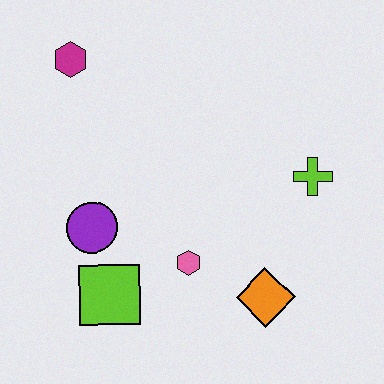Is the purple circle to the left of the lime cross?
Yes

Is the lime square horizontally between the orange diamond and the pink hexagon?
No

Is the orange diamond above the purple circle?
No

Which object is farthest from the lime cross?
The magenta hexagon is farthest from the lime cross.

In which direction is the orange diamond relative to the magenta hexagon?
The orange diamond is below the magenta hexagon.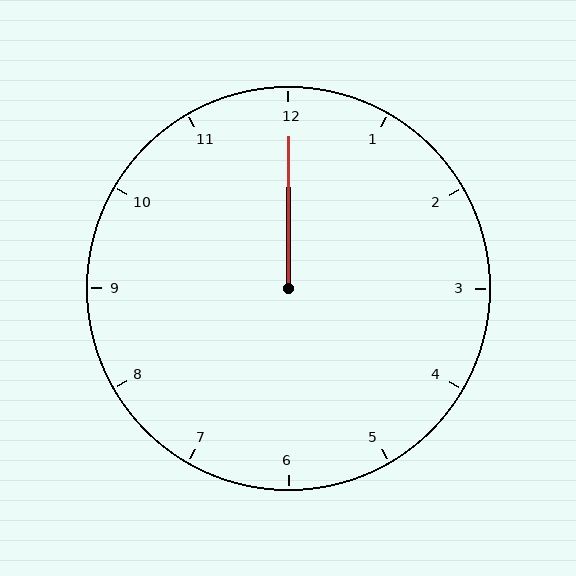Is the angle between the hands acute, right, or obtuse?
It is acute.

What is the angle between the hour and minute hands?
Approximately 0 degrees.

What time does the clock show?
12:00.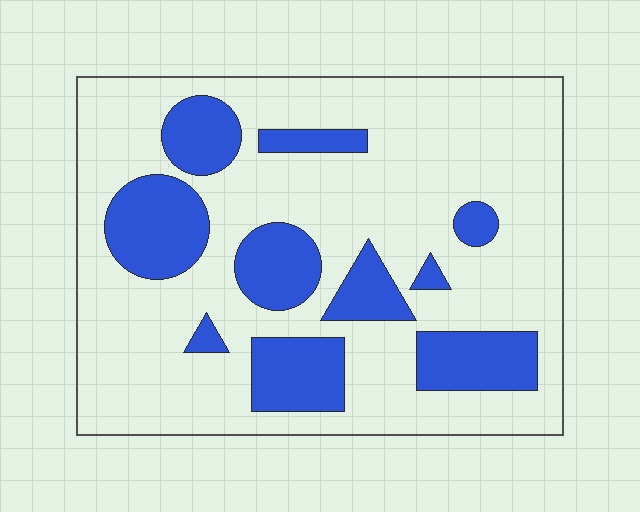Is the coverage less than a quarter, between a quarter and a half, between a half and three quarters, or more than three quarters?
Between a quarter and a half.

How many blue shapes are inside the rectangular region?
10.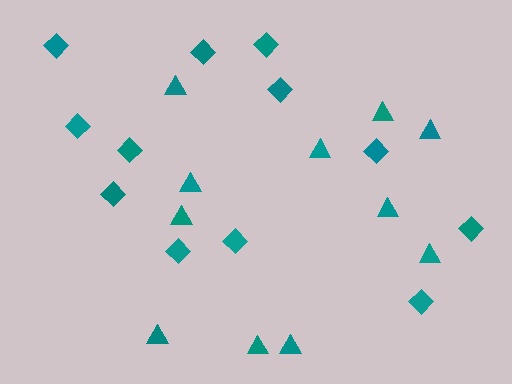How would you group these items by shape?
There are 2 groups: one group of triangles (11) and one group of diamonds (12).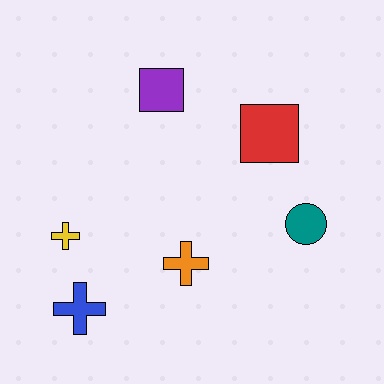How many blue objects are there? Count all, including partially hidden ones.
There is 1 blue object.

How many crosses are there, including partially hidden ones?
There are 3 crosses.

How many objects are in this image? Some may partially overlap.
There are 6 objects.